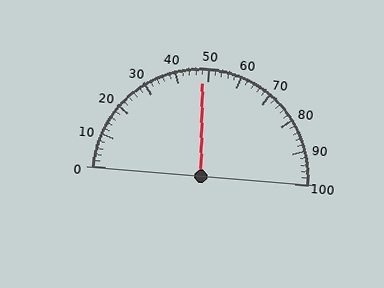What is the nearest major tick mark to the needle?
The nearest major tick mark is 50.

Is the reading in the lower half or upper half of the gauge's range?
The reading is in the lower half of the range (0 to 100).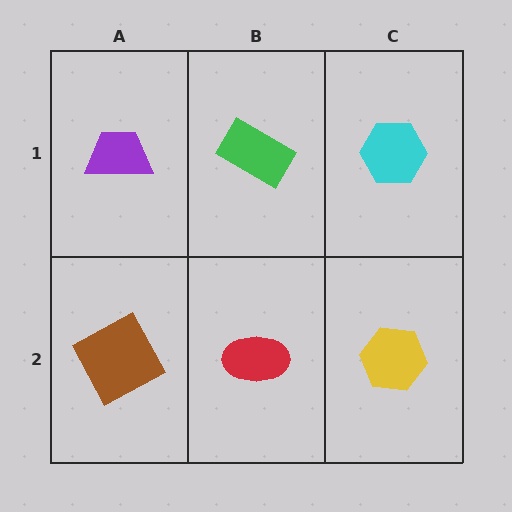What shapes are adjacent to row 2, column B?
A green rectangle (row 1, column B), a brown square (row 2, column A), a yellow hexagon (row 2, column C).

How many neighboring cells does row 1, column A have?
2.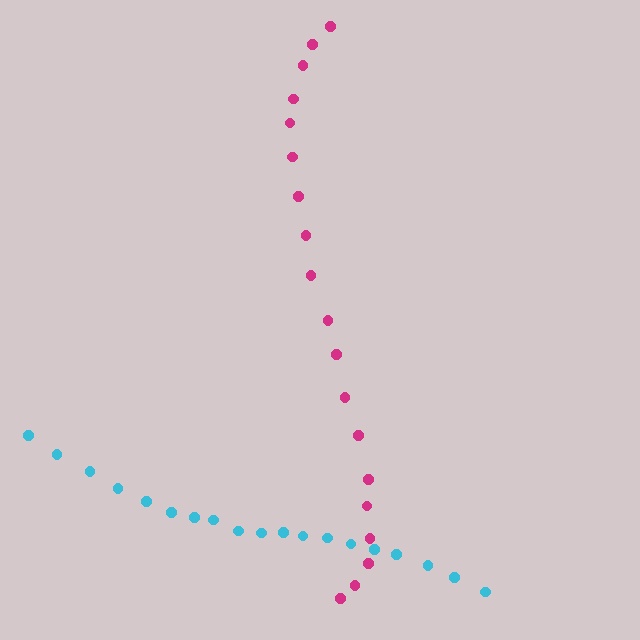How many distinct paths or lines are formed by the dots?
There are 2 distinct paths.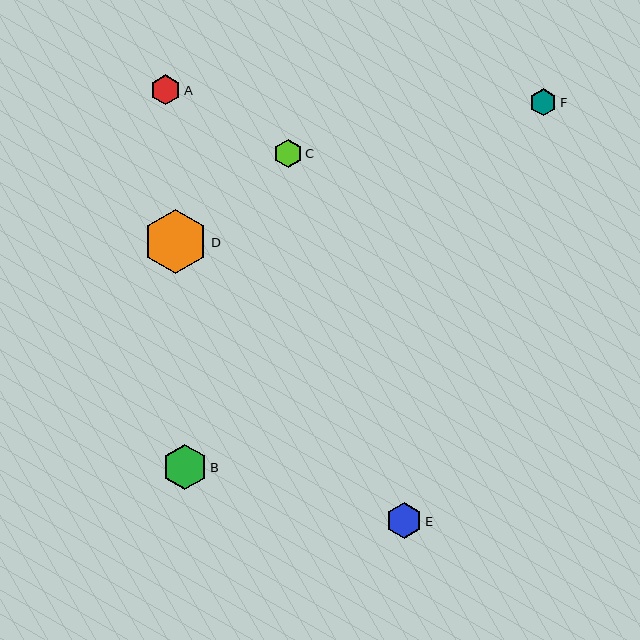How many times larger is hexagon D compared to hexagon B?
Hexagon D is approximately 1.4 times the size of hexagon B.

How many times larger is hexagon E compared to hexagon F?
Hexagon E is approximately 1.3 times the size of hexagon F.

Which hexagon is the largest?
Hexagon D is the largest with a size of approximately 64 pixels.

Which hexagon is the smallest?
Hexagon F is the smallest with a size of approximately 27 pixels.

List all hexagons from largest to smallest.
From largest to smallest: D, B, E, A, C, F.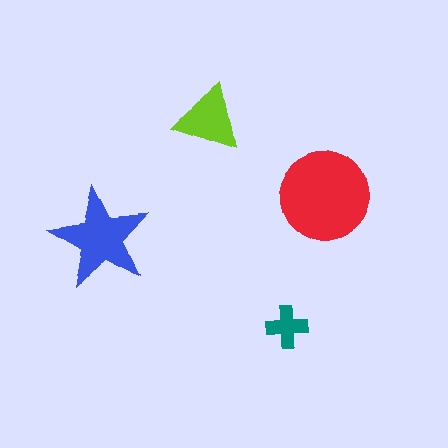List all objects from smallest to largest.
The teal cross, the lime triangle, the blue star, the red circle.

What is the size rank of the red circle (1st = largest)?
1st.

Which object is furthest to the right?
The red circle is rightmost.